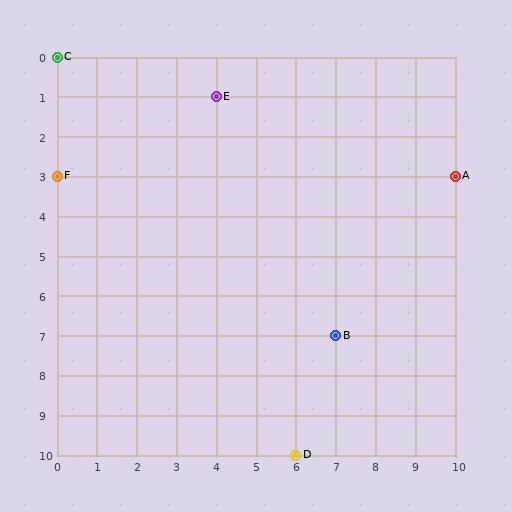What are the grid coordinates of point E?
Point E is at grid coordinates (4, 1).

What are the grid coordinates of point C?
Point C is at grid coordinates (0, 0).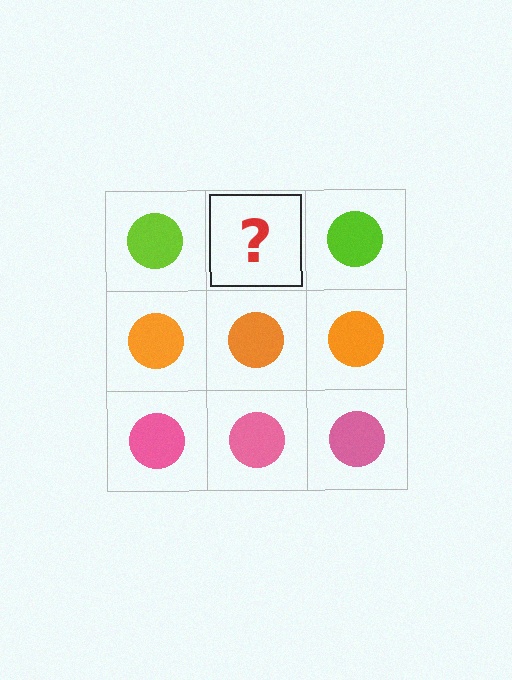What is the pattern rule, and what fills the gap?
The rule is that each row has a consistent color. The gap should be filled with a lime circle.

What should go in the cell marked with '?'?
The missing cell should contain a lime circle.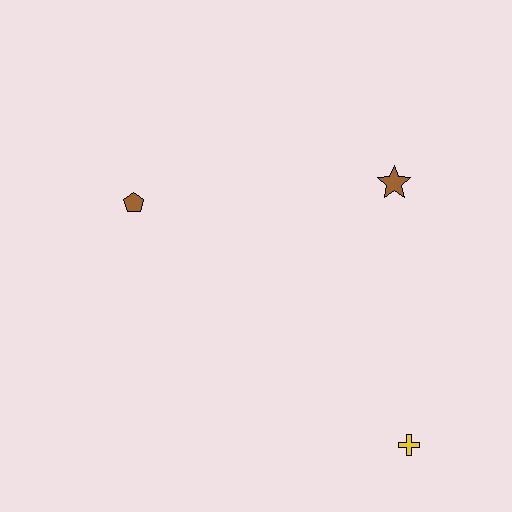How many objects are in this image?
There are 3 objects.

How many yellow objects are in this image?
There is 1 yellow object.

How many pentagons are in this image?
There is 1 pentagon.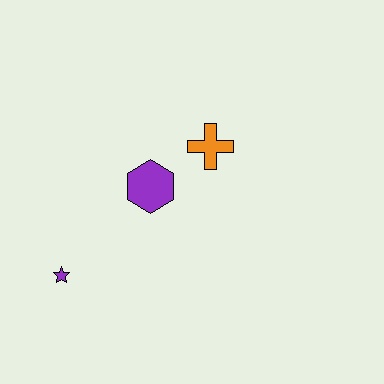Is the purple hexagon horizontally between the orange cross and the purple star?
Yes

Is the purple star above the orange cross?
No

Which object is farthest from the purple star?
The orange cross is farthest from the purple star.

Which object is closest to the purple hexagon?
The orange cross is closest to the purple hexagon.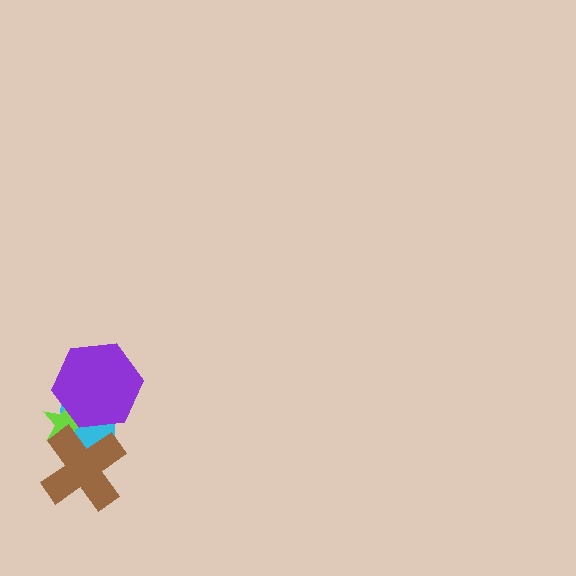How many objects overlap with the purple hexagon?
2 objects overlap with the purple hexagon.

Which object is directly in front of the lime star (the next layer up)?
The brown cross is directly in front of the lime star.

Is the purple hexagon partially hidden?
No, no other shape covers it.